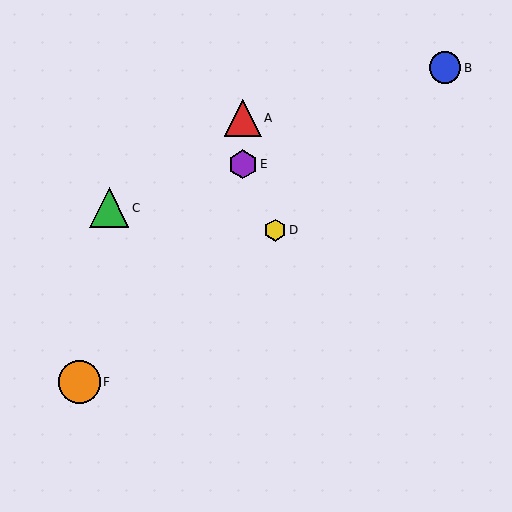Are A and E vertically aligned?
Yes, both are at x≈243.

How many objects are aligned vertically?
2 objects (A, E) are aligned vertically.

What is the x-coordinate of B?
Object B is at x≈445.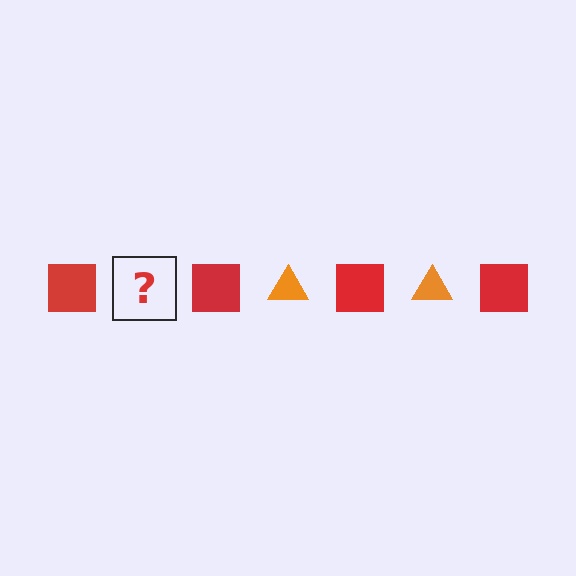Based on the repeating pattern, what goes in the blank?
The blank should be an orange triangle.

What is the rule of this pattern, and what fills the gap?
The rule is that the pattern alternates between red square and orange triangle. The gap should be filled with an orange triangle.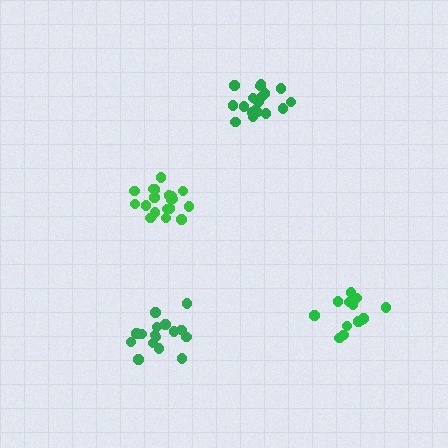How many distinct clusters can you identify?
There are 4 distinct clusters.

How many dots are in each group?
Group 1: 19 dots, Group 2: 19 dots, Group 3: 15 dots, Group 4: 16 dots (69 total).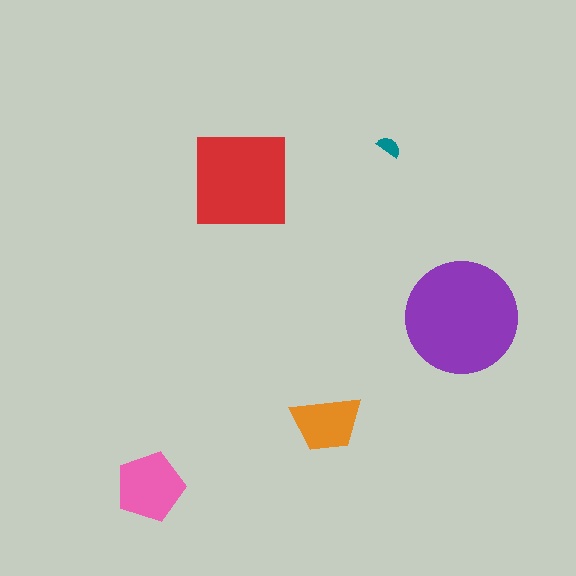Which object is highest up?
The teal semicircle is topmost.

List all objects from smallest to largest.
The teal semicircle, the orange trapezoid, the pink pentagon, the red square, the purple circle.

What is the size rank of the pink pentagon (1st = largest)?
3rd.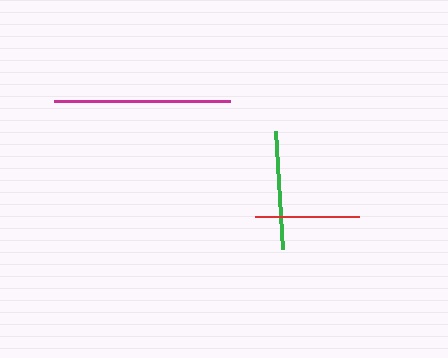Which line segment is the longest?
The magenta line is the longest at approximately 176 pixels.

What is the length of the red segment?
The red segment is approximately 104 pixels long.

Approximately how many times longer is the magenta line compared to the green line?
The magenta line is approximately 1.5 times the length of the green line.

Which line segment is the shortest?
The red line is the shortest at approximately 104 pixels.